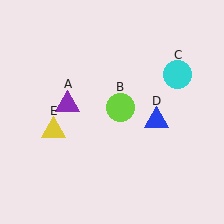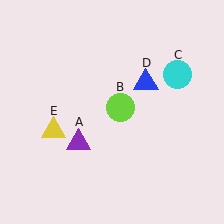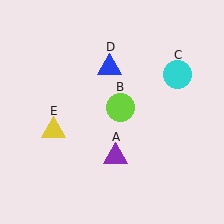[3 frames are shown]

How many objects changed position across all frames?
2 objects changed position: purple triangle (object A), blue triangle (object D).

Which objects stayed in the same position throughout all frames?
Lime circle (object B) and cyan circle (object C) and yellow triangle (object E) remained stationary.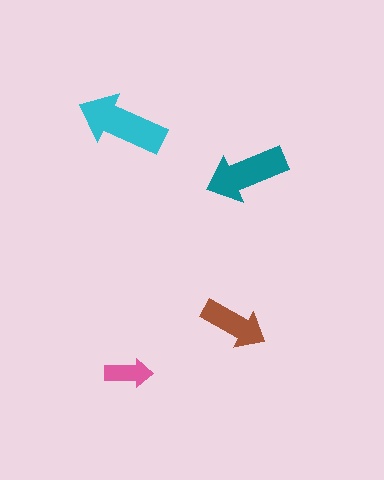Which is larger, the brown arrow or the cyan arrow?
The cyan one.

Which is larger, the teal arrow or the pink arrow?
The teal one.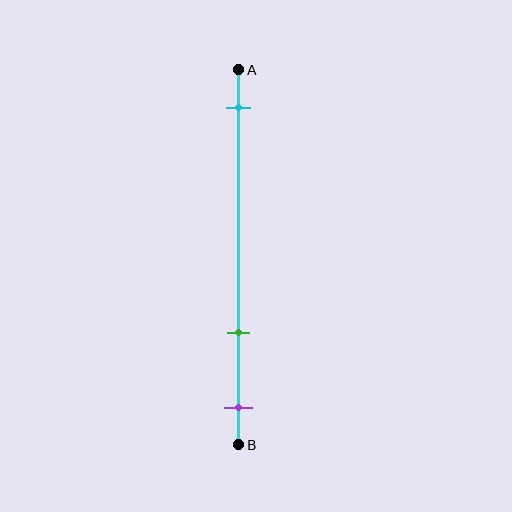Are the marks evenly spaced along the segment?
No, the marks are not evenly spaced.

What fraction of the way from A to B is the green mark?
The green mark is approximately 70% (0.7) of the way from A to B.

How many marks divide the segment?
There are 3 marks dividing the segment.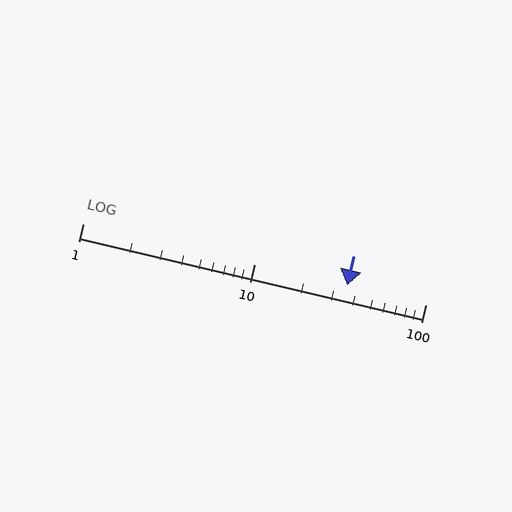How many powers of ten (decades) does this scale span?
The scale spans 2 decades, from 1 to 100.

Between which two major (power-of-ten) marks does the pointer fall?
The pointer is between 10 and 100.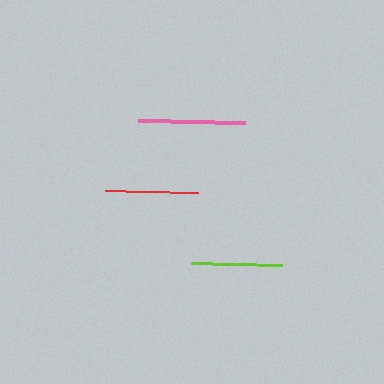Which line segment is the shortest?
The lime line is the shortest at approximately 91 pixels.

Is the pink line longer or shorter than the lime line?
The pink line is longer than the lime line.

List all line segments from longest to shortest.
From longest to shortest: pink, red, lime.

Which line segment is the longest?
The pink line is the longest at approximately 107 pixels.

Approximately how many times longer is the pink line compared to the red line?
The pink line is approximately 1.1 times the length of the red line.